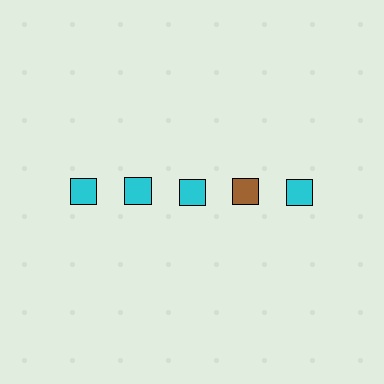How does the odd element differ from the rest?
It has a different color: brown instead of cyan.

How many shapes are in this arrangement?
There are 5 shapes arranged in a grid pattern.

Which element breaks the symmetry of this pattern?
The brown square in the top row, second from right column breaks the symmetry. All other shapes are cyan squares.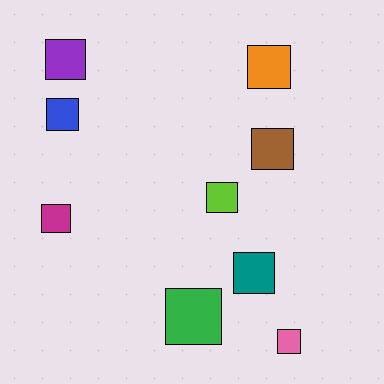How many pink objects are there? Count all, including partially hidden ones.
There is 1 pink object.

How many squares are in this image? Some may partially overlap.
There are 9 squares.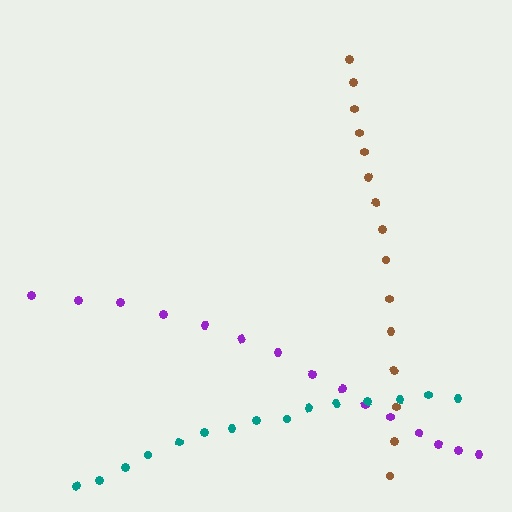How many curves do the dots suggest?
There are 3 distinct paths.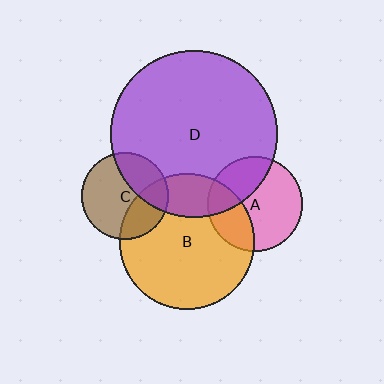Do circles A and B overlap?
Yes.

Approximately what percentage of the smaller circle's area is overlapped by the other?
Approximately 30%.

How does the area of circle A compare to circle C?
Approximately 1.2 times.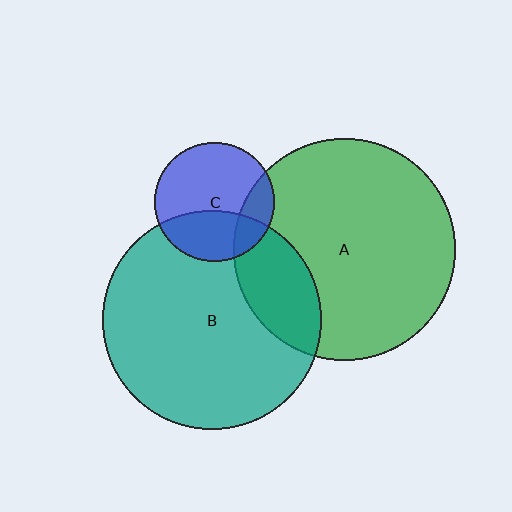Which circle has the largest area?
Circle A (green).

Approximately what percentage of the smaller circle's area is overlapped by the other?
Approximately 20%.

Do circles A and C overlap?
Yes.